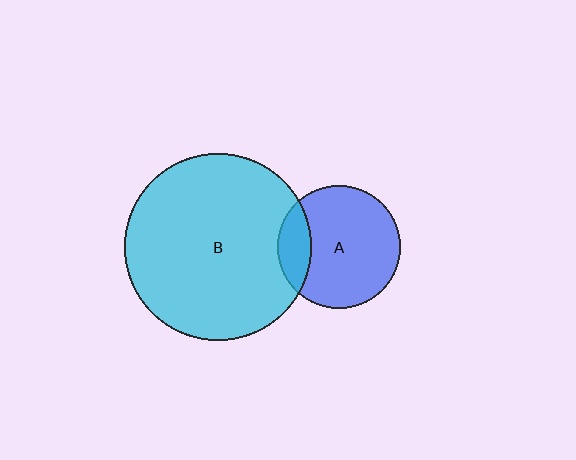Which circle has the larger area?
Circle B (cyan).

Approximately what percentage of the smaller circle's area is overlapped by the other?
Approximately 20%.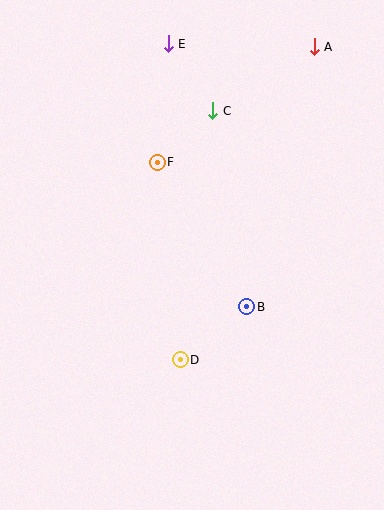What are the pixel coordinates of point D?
Point D is at (180, 360).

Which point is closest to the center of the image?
Point B at (247, 307) is closest to the center.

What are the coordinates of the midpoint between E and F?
The midpoint between E and F is at (163, 103).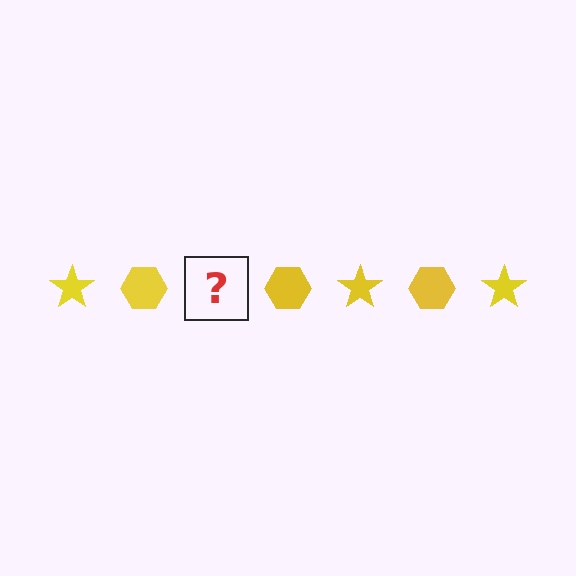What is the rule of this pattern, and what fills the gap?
The rule is that the pattern cycles through star, hexagon shapes in yellow. The gap should be filled with a yellow star.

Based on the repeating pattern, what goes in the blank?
The blank should be a yellow star.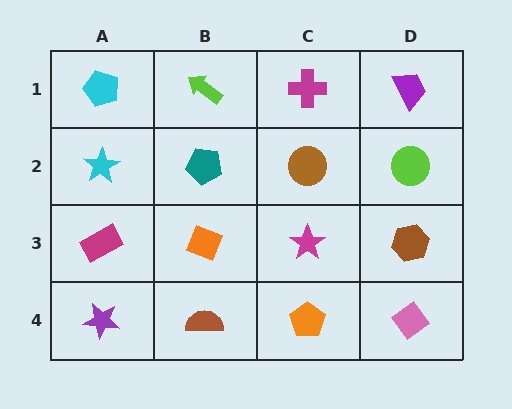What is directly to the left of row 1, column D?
A magenta cross.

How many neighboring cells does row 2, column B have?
4.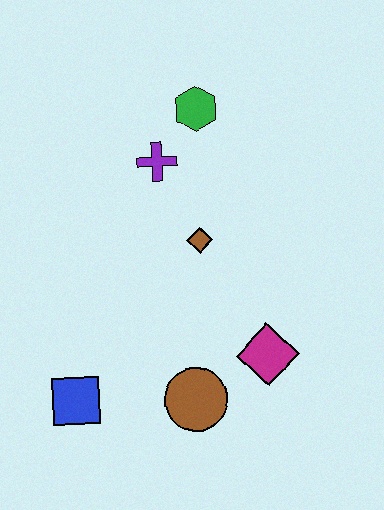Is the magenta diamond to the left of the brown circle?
No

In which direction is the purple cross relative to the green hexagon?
The purple cross is below the green hexagon.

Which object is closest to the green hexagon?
The purple cross is closest to the green hexagon.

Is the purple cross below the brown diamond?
No